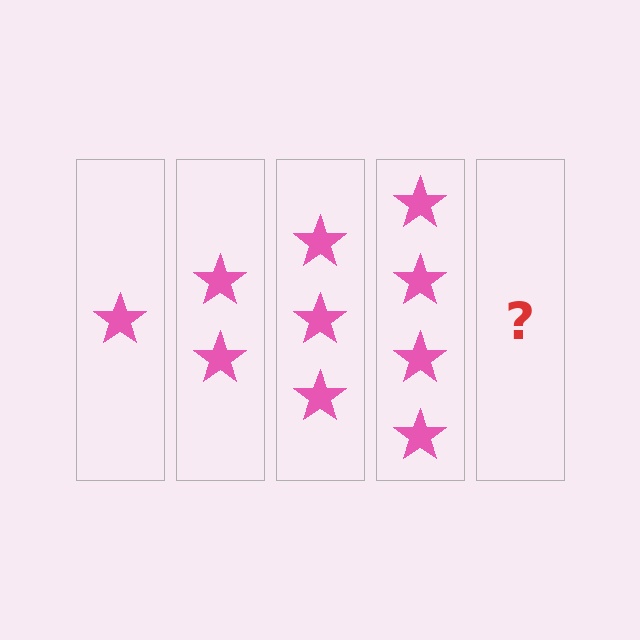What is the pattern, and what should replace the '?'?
The pattern is that each step adds one more star. The '?' should be 5 stars.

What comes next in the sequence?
The next element should be 5 stars.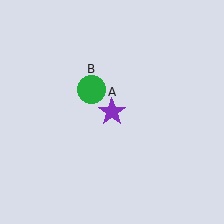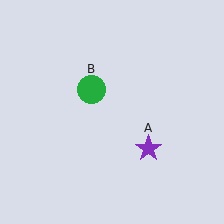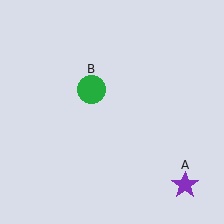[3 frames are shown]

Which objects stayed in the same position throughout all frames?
Green circle (object B) remained stationary.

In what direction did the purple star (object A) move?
The purple star (object A) moved down and to the right.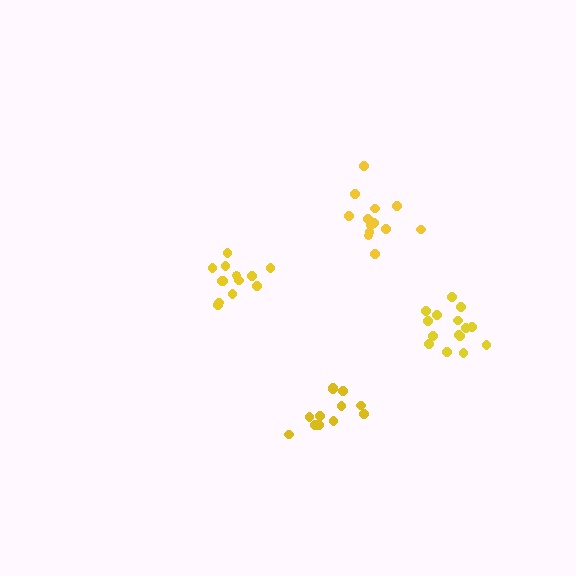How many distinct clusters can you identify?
There are 4 distinct clusters.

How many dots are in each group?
Group 1: 13 dots, Group 2: 12 dots, Group 3: 15 dots, Group 4: 13 dots (53 total).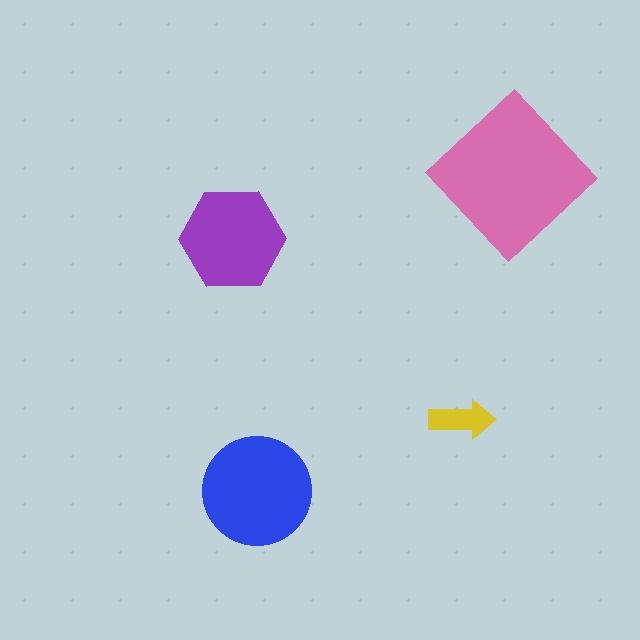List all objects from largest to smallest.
The pink diamond, the blue circle, the purple hexagon, the yellow arrow.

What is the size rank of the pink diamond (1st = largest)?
1st.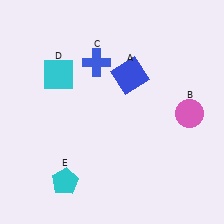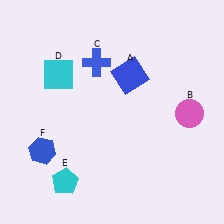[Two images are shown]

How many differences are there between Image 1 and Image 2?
There is 1 difference between the two images.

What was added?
A blue hexagon (F) was added in Image 2.